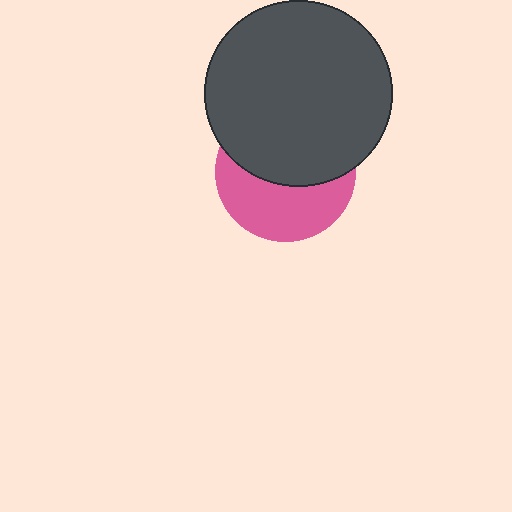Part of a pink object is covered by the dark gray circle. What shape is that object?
It is a circle.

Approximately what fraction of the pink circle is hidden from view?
Roughly 54% of the pink circle is hidden behind the dark gray circle.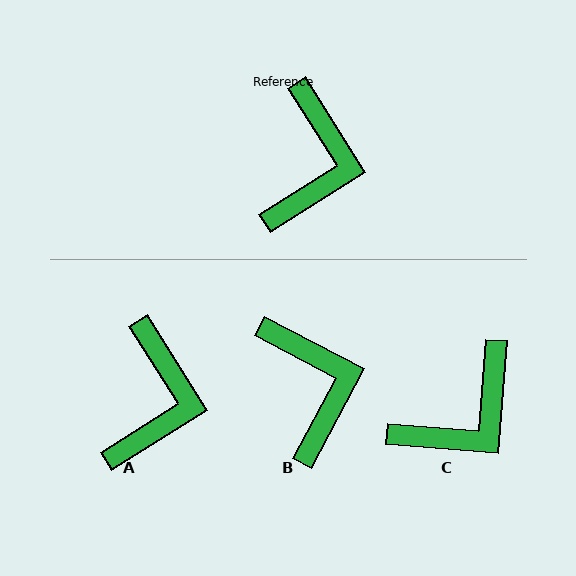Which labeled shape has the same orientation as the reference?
A.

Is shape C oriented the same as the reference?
No, it is off by about 37 degrees.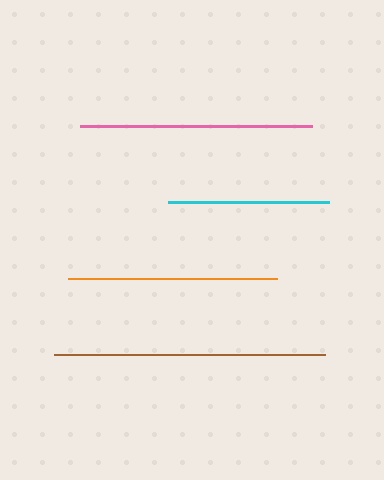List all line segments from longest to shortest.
From longest to shortest: brown, pink, orange, cyan.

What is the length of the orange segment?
The orange segment is approximately 209 pixels long.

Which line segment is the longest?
The brown line is the longest at approximately 271 pixels.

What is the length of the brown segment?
The brown segment is approximately 271 pixels long.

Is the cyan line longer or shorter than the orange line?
The orange line is longer than the cyan line.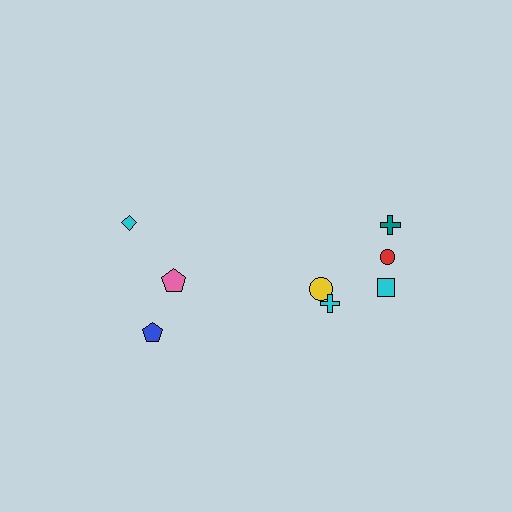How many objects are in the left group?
There are 3 objects.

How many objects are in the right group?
There are 5 objects.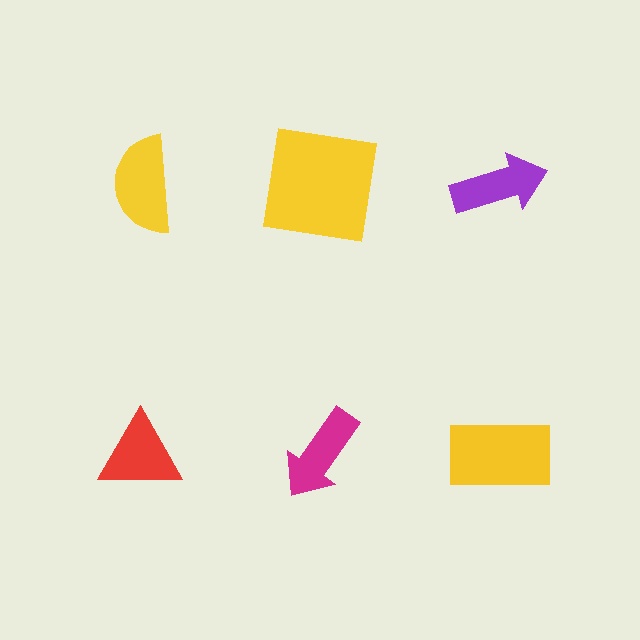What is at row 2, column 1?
A red triangle.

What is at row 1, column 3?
A purple arrow.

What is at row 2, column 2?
A magenta arrow.